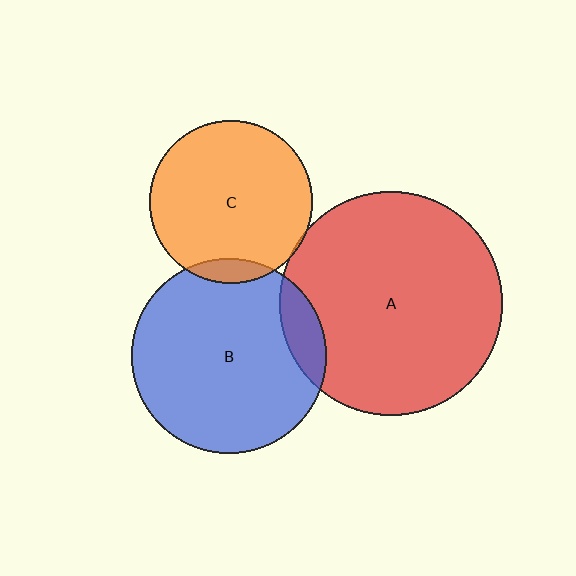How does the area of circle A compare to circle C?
Approximately 1.9 times.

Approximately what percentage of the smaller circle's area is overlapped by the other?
Approximately 10%.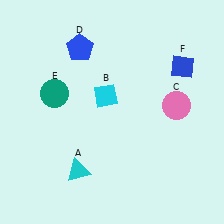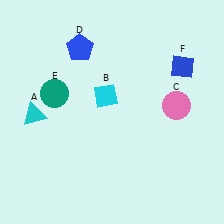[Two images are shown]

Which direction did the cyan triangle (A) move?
The cyan triangle (A) moved up.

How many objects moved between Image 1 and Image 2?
1 object moved between the two images.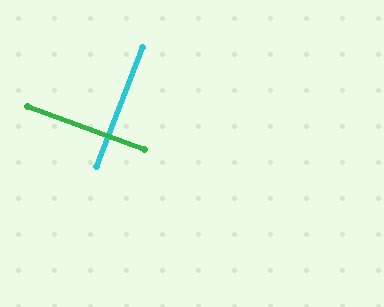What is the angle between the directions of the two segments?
Approximately 89 degrees.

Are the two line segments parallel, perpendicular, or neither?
Perpendicular — they meet at approximately 89°.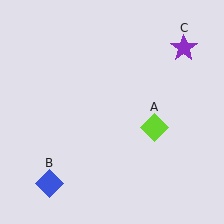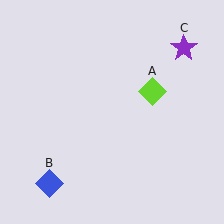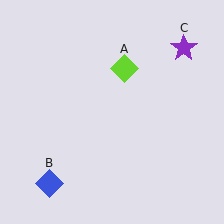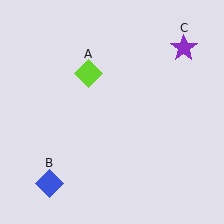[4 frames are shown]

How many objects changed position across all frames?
1 object changed position: lime diamond (object A).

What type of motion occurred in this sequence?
The lime diamond (object A) rotated counterclockwise around the center of the scene.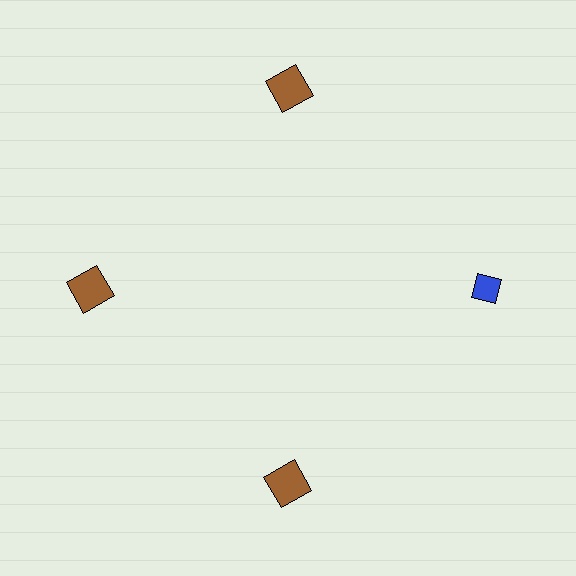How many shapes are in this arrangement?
There are 4 shapes arranged in a ring pattern.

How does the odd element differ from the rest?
It differs in both color (blue instead of brown) and shape (diamond instead of square).